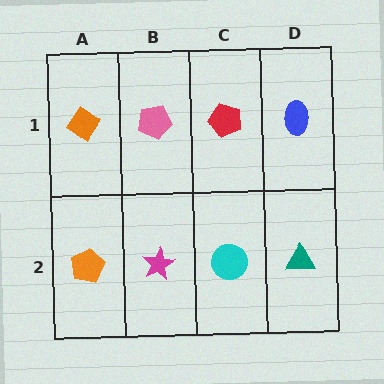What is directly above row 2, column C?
A red pentagon.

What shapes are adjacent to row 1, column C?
A cyan circle (row 2, column C), a pink pentagon (row 1, column B), a blue ellipse (row 1, column D).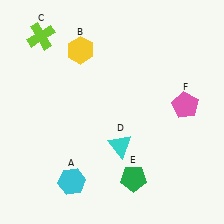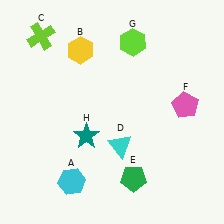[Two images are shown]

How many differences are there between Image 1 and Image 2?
There are 2 differences between the two images.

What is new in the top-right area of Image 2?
A lime hexagon (G) was added in the top-right area of Image 2.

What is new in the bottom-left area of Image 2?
A teal star (H) was added in the bottom-left area of Image 2.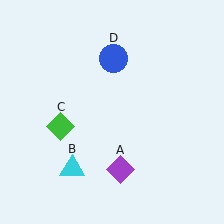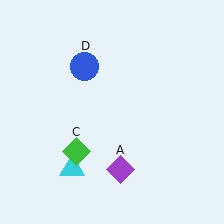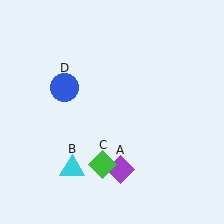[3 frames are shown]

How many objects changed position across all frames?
2 objects changed position: green diamond (object C), blue circle (object D).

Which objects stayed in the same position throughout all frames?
Purple diamond (object A) and cyan triangle (object B) remained stationary.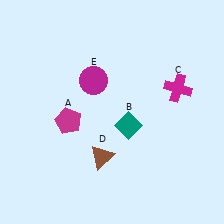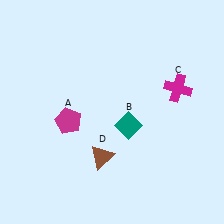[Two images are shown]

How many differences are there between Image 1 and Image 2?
There is 1 difference between the two images.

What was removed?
The magenta circle (E) was removed in Image 2.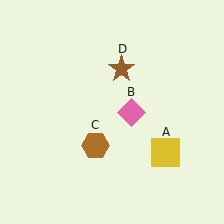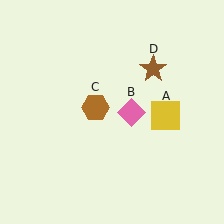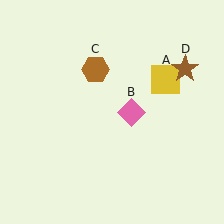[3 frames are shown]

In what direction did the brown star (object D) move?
The brown star (object D) moved right.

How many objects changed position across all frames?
3 objects changed position: yellow square (object A), brown hexagon (object C), brown star (object D).